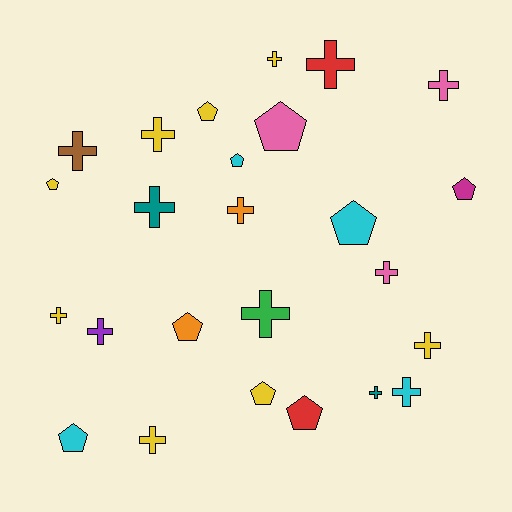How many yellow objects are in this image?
There are 8 yellow objects.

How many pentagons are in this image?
There are 10 pentagons.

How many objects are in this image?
There are 25 objects.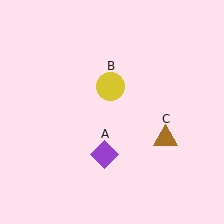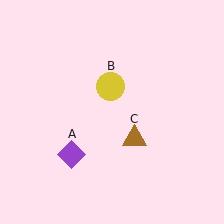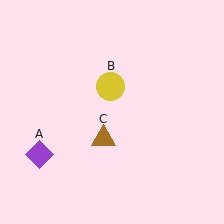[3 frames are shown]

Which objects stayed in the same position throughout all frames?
Yellow circle (object B) remained stationary.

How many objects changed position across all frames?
2 objects changed position: purple diamond (object A), brown triangle (object C).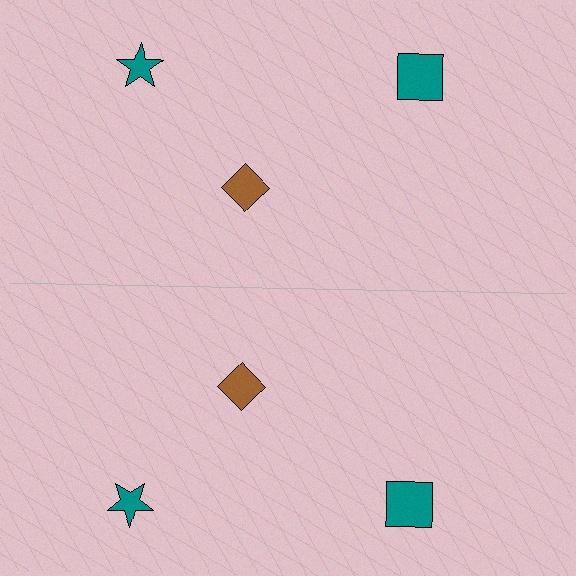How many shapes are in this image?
There are 6 shapes in this image.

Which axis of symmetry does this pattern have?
The pattern has a horizontal axis of symmetry running through the center of the image.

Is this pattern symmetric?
Yes, this pattern has bilateral (reflection) symmetry.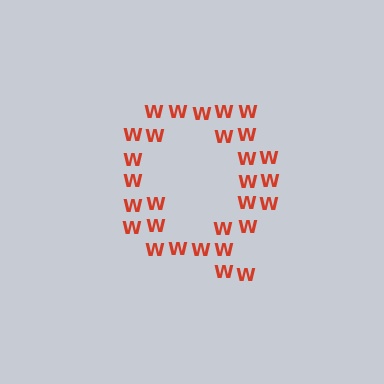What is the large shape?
The large shape is the letter Q.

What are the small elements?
The small elements are letter W's.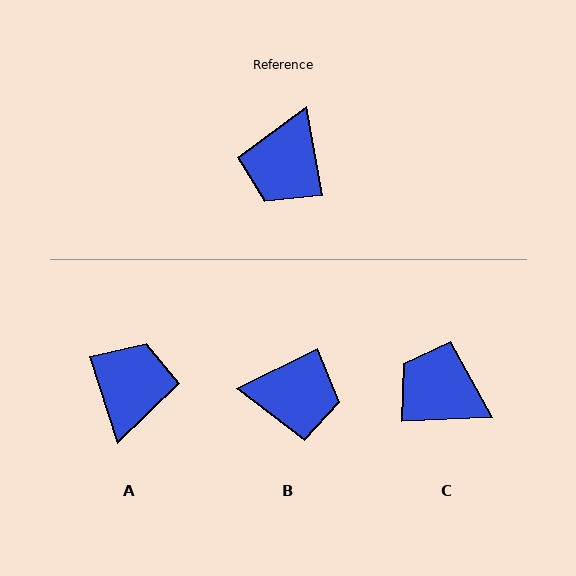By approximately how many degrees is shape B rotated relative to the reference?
Approximately 106 degrees counter-clockwise.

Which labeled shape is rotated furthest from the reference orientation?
A, about 172 degrees away.